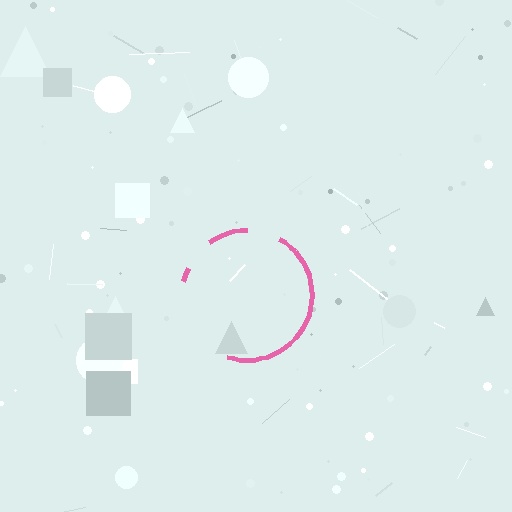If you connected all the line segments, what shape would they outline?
They would outline a circle.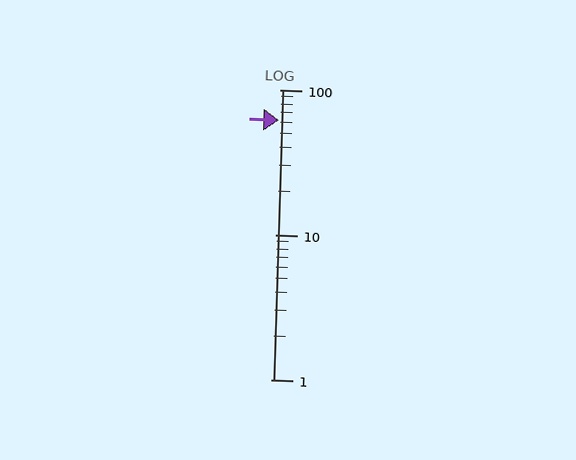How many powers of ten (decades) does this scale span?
The scale spans 2 decades, from 1 to 100.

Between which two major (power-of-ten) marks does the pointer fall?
The pointer is between 10 and 100.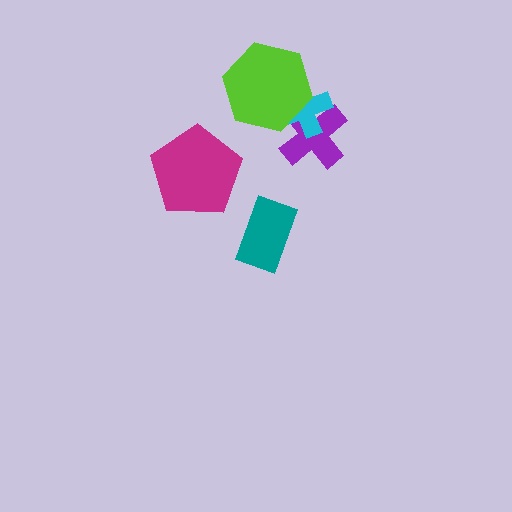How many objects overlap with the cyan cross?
2 objects overlap with the cyan cross.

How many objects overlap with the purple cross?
2 objects overlap with the purple cross.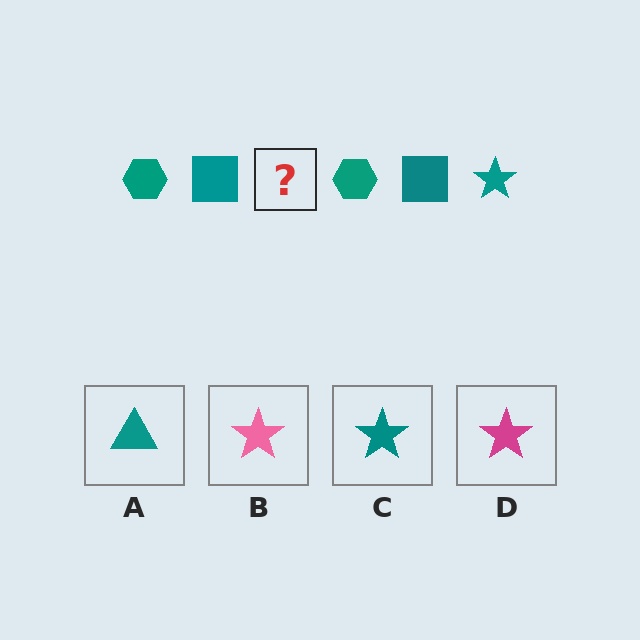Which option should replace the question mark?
Option C.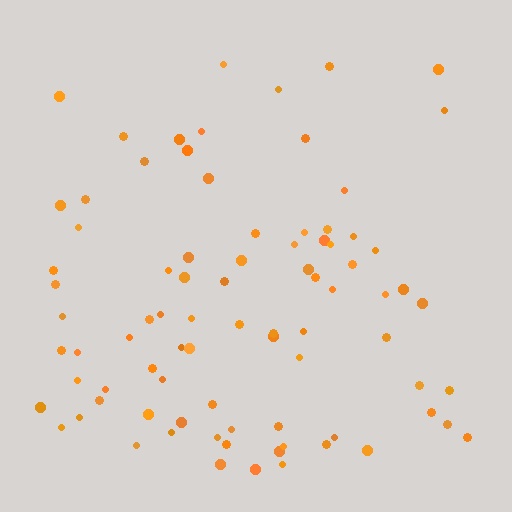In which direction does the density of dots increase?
From top to bottom, with the bottom side densest.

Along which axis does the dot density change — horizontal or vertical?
Vertical.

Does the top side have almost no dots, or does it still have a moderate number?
Still a moderate number, just noticeably fewer than the bottom.